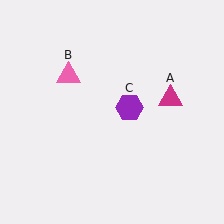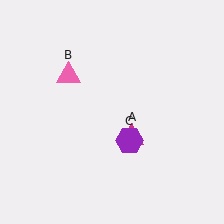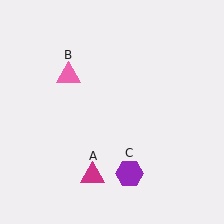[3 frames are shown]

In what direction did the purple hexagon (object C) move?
The purple hexagon (object C) moved down.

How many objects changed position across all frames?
2 objects changed position: magenta triangle (object A), purple hexagon (object C).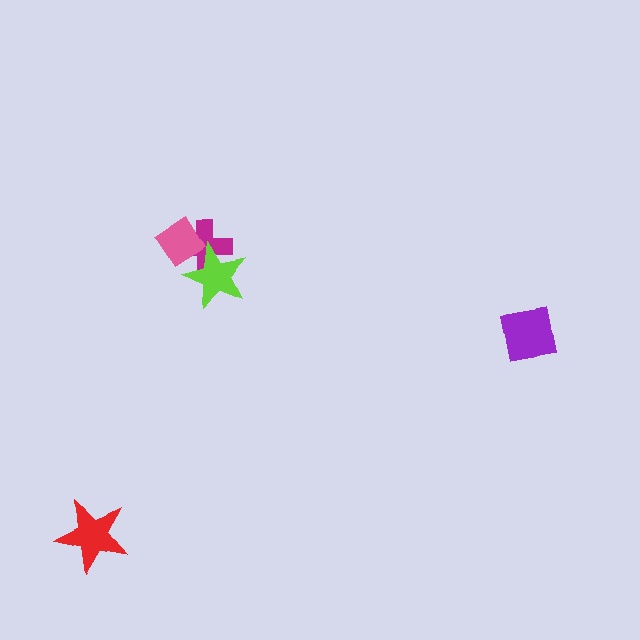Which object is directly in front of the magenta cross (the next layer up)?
The lime star is directly in front of the magenta cross.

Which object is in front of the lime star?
The pink diamond is in front of the lime star.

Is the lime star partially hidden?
Yes, it is partially covered by another shape.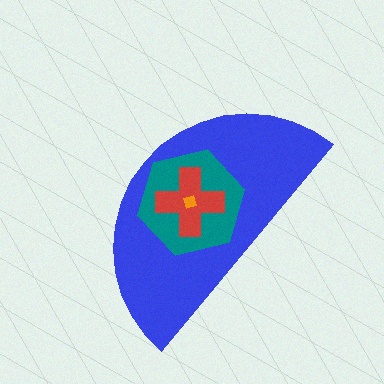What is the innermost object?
The orange diamond.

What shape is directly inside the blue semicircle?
The teal hexagon.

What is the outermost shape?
The blue semicircle.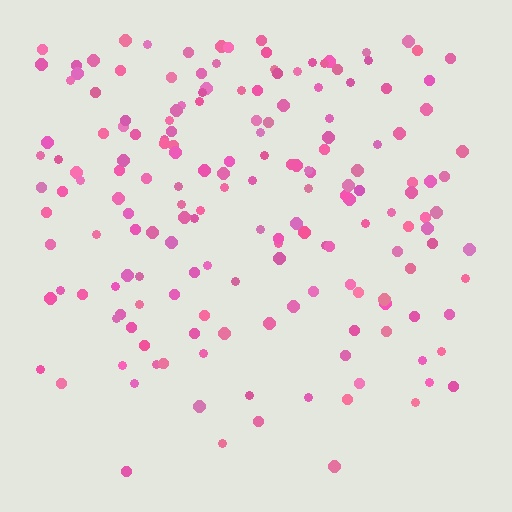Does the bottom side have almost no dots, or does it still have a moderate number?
Still a moderate number, just noticeably fewer than the top.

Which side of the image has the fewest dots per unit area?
The bottom.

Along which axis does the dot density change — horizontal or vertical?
Vertical.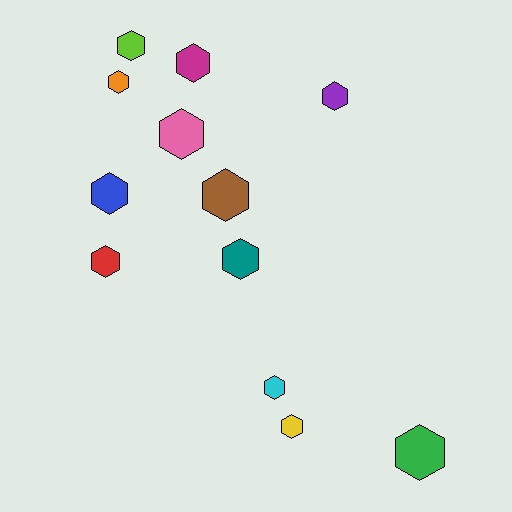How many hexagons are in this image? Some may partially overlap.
There are 12 hexagons.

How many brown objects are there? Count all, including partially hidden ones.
There is 1 brown object.